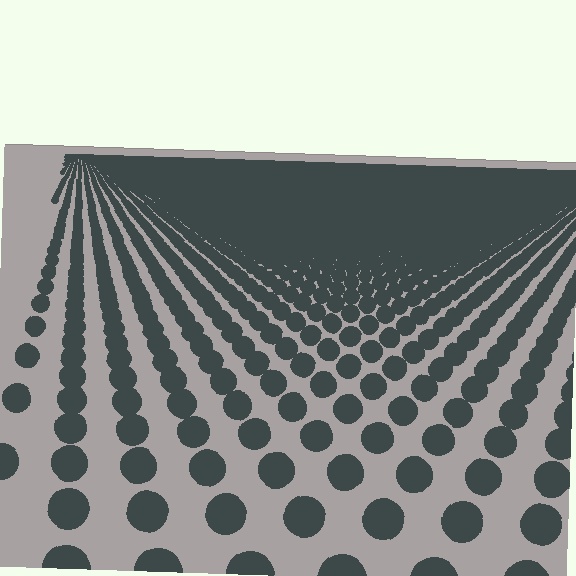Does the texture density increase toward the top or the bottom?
Density increases toward the top.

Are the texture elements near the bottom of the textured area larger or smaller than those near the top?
Larger. Near the bottom, elements are closer to the viewer and appear at a bigger on-screen size.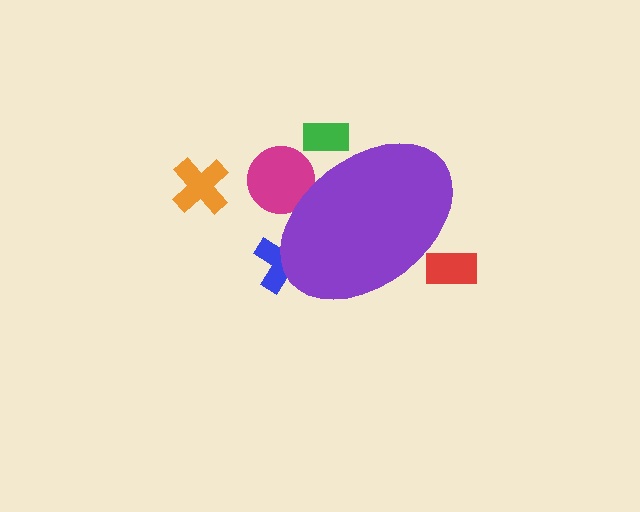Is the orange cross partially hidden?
No, the orange cross is fully visible.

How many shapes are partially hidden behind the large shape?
4 shapes are partially hidden.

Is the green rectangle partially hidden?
Yes, the green rectangle is partially hidden behind the purple ellipse.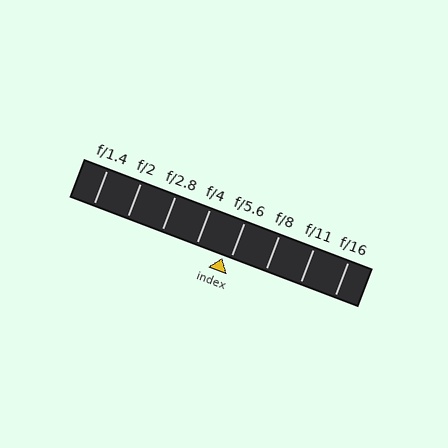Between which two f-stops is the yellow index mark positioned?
The index mark is between f/4 and f/5.6.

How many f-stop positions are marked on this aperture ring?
There are 8 f-stop positions marked.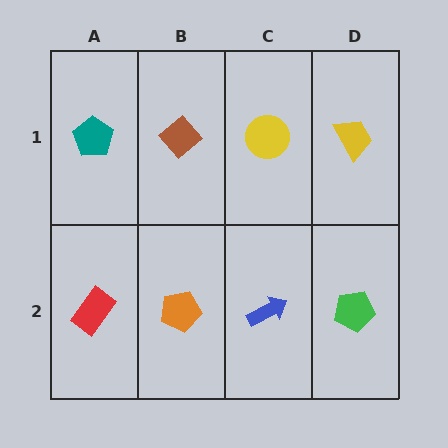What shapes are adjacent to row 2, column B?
A brown diamond (row 1, column B), a red rectangle (row 2, column A), a blue arrow (row 2, column C).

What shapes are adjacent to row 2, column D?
A yellow trapezoid (row 1, column D), a blue arrow (row 2, column C).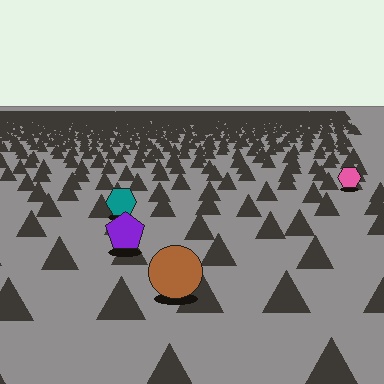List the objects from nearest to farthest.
From nearest to farthest: the brown circle, the purple pentagon, the teal hexagon, the pink hexagon.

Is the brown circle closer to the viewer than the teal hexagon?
Yes. The brown circle is closer — you can tell from the texture gradient: the ground texture is coarser near it.